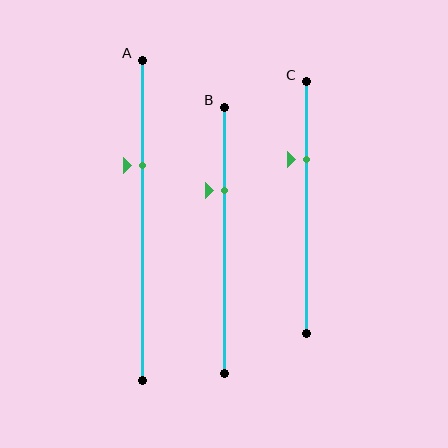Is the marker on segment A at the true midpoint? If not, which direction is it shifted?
No, the marker on segment A is shifted upward by about 17% of the segment length.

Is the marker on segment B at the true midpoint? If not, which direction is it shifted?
No, the marker on segment B is shifted upward by about 19% of the segment length.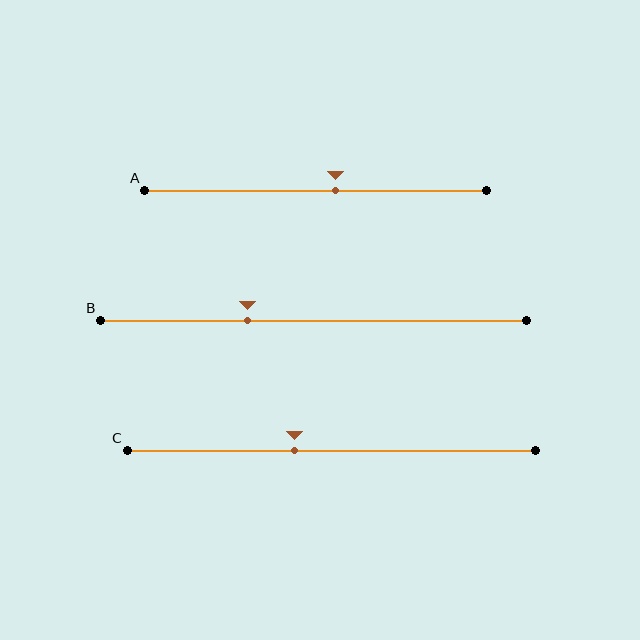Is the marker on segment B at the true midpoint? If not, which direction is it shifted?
No, the marker on segment B is shifted to the left by about 15% of the segment length.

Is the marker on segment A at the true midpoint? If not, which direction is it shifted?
No, the marker on segment A is shifted to the right by about 6% of the segment length.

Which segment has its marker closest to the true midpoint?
Segment A has its marker closest to the true midpoint.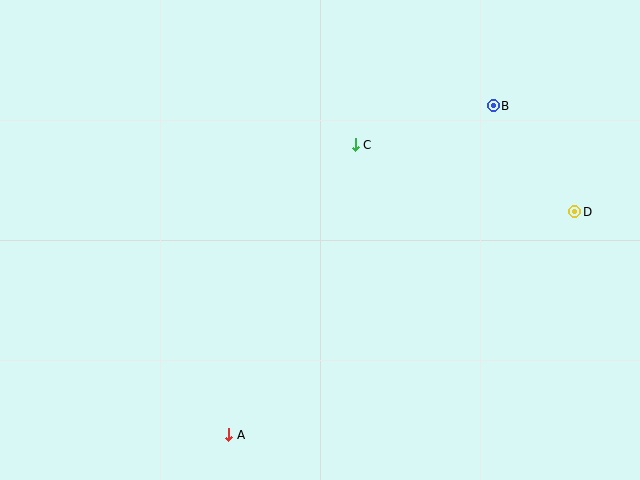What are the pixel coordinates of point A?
Point A is at (229, 435).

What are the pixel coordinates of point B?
Point B is at (493, 106).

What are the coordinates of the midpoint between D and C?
The midpoint between D and C is at (465, 178).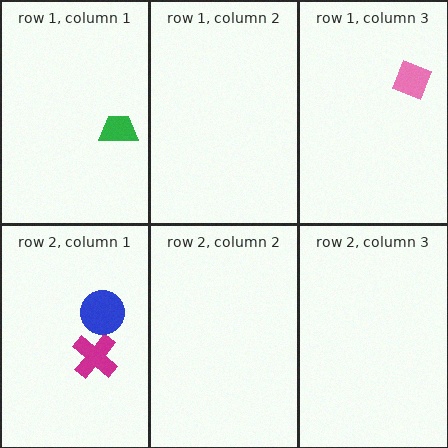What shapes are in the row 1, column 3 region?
The pink square.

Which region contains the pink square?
The row 1, column 3 region.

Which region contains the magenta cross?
The row 2, column 1 region.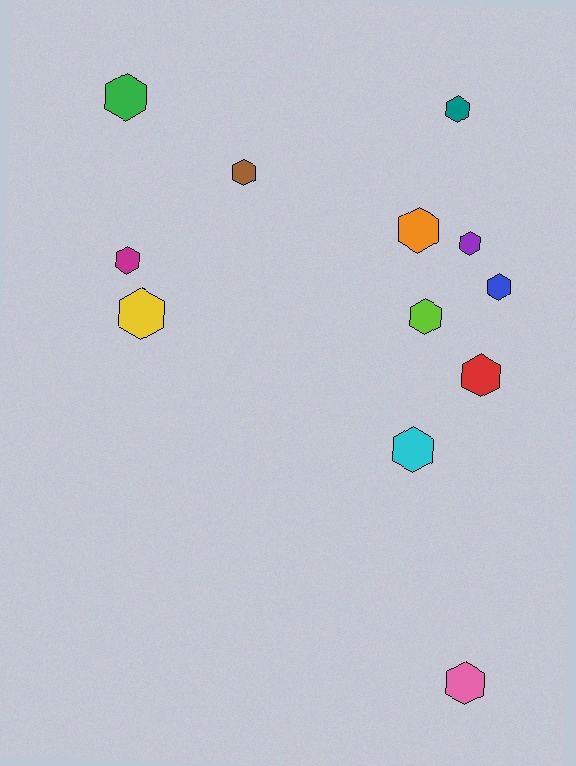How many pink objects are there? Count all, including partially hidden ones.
There is 1 pink object.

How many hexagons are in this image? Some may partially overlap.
There are 12 hexagons.